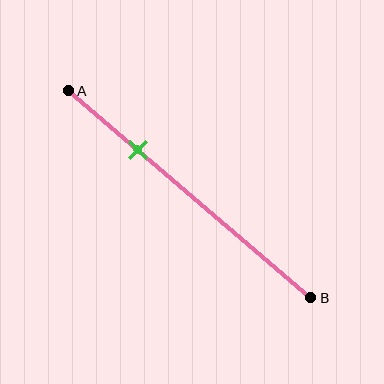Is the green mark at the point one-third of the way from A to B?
No, the mark is at about 30% from A, not at the 33% one-third point.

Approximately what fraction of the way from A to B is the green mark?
The green mark is approximately 30% of the way from A to B.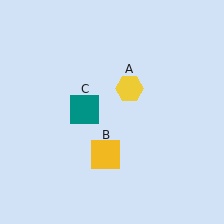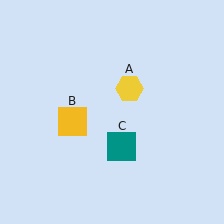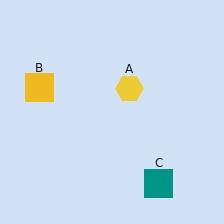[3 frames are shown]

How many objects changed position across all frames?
2 objects changed position: yellow square (object B), teal square (object C).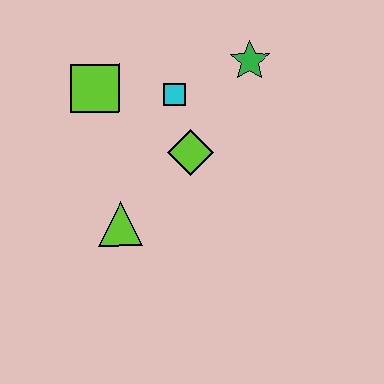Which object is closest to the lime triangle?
The lime diamond is closest to the lime triangle.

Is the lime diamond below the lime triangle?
No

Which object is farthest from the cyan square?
The lime triangle is farthest from the cyan square.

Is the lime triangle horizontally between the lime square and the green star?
Yes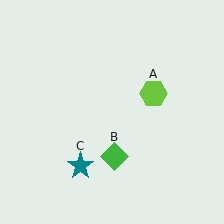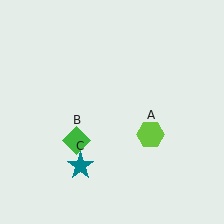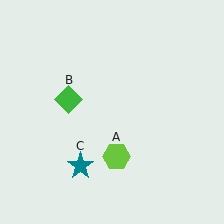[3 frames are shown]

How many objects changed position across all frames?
2 objects changed position: lime hexagon (object A), green diamond (object B).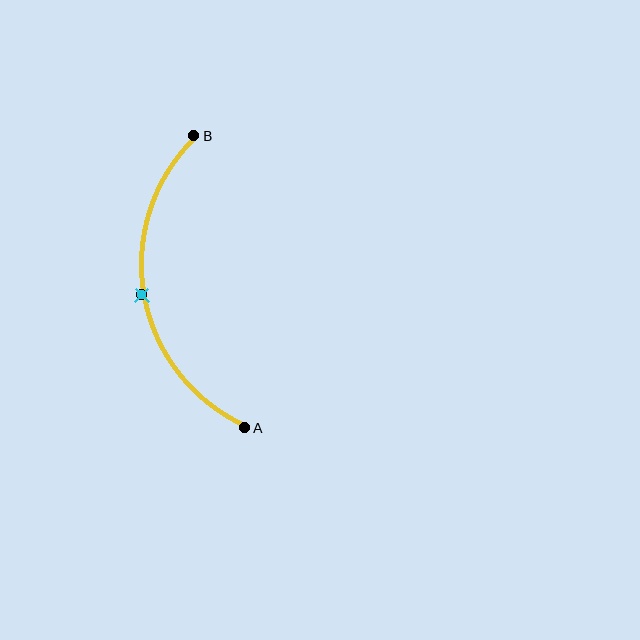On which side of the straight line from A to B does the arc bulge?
The arc bulges to the left of the straight line connecting A and B.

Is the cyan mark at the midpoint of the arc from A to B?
Yes. The cyan mark lies on the arc at equal arc-length from both A and B — it is the arc midpoint.